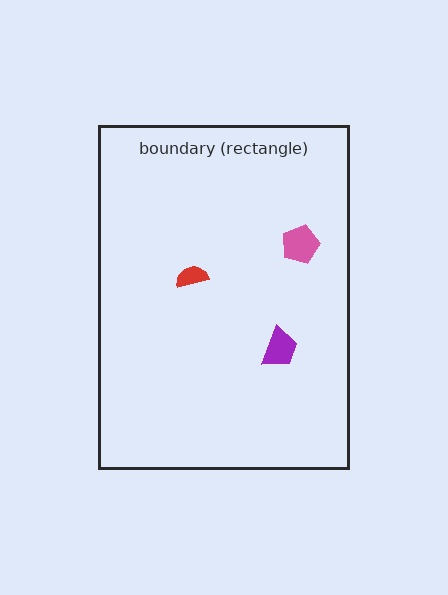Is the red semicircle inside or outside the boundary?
Inside.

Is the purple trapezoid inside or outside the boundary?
Inside.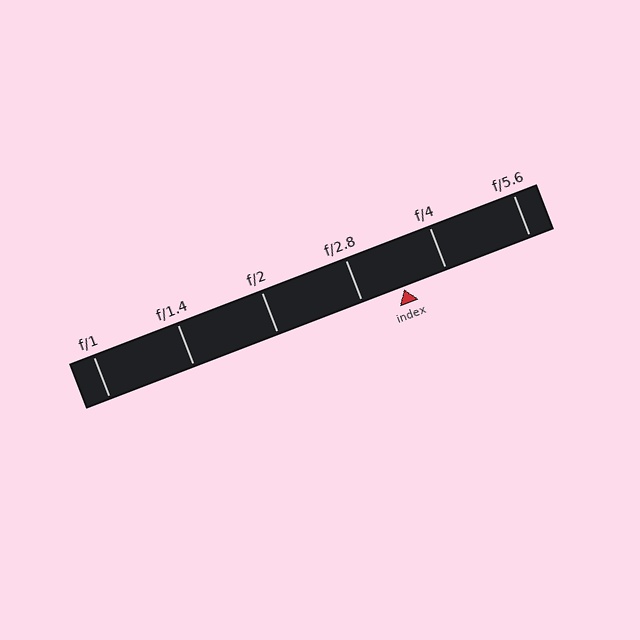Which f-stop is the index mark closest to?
The index mark is closest to f/2.8.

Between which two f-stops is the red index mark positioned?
The index mark is between f/2.8 and f/4.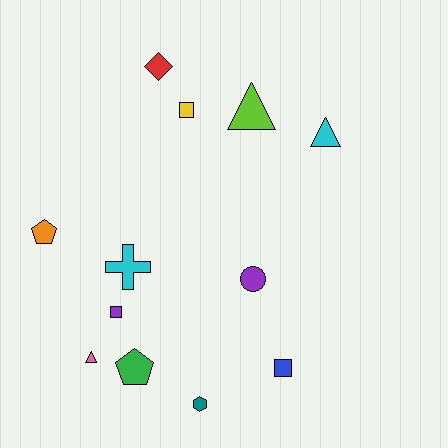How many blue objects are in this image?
There is 1 blue object.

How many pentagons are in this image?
There are 2 pentagons.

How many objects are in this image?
There are 12 objects.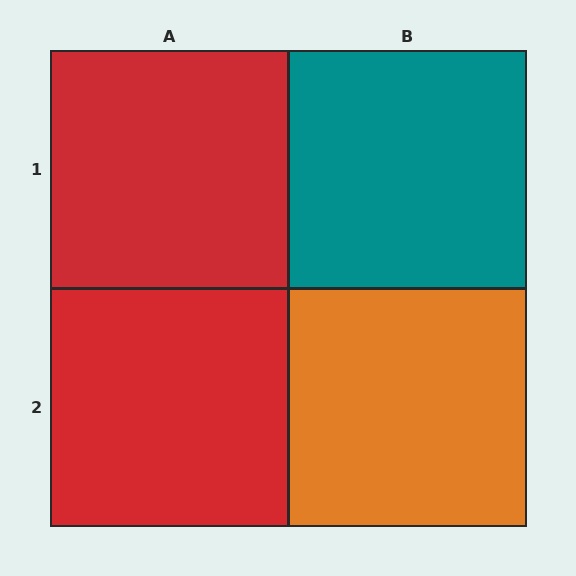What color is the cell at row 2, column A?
Red.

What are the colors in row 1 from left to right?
Red, teal.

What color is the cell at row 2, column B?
Orange.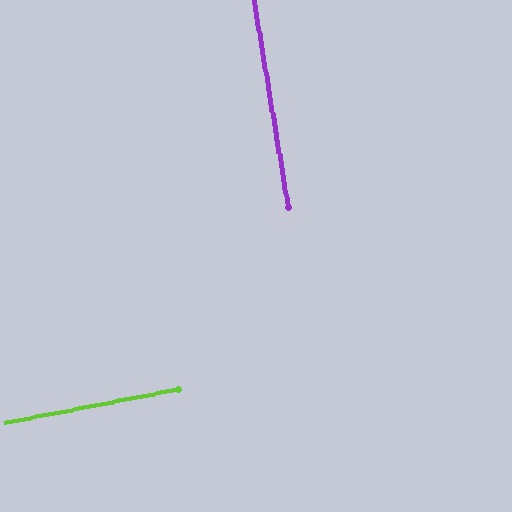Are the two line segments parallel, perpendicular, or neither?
Perpendicular — they meet at approximately 88°.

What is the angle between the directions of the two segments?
Approximately 88 degrees.